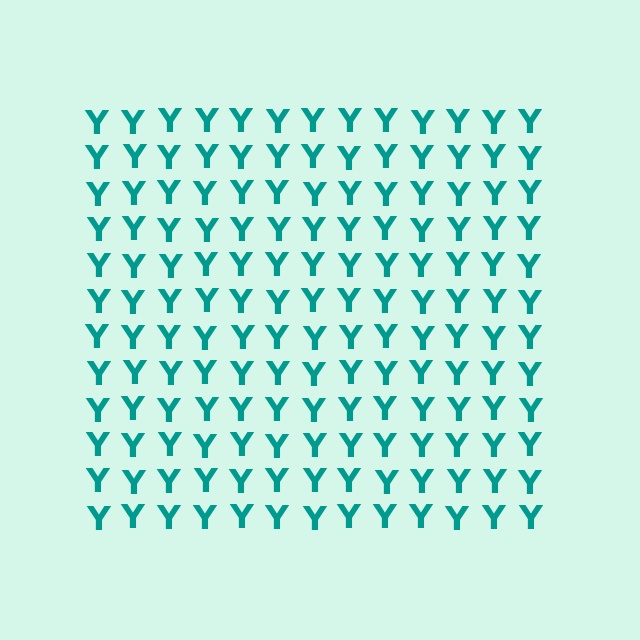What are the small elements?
The small elements are letter Y's.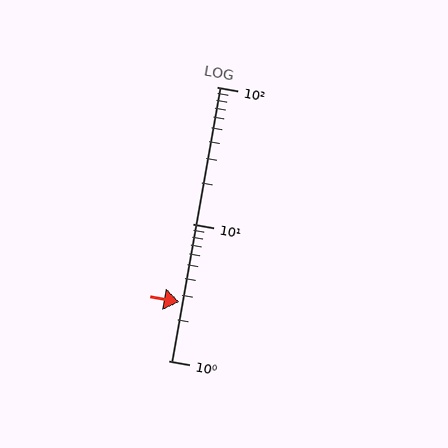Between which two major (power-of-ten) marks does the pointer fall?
The pointer is between 1 and 10.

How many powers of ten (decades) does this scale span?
The scale spans 2 decades, from 1 to 100.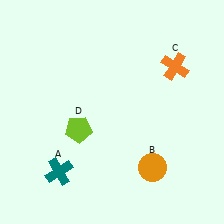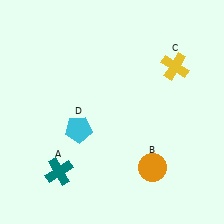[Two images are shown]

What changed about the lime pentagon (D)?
In Image 1, D is lime. In Image 2, it changed to cyan.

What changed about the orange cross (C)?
In Image 1, C is orange. In Image 2, it changed to yellow.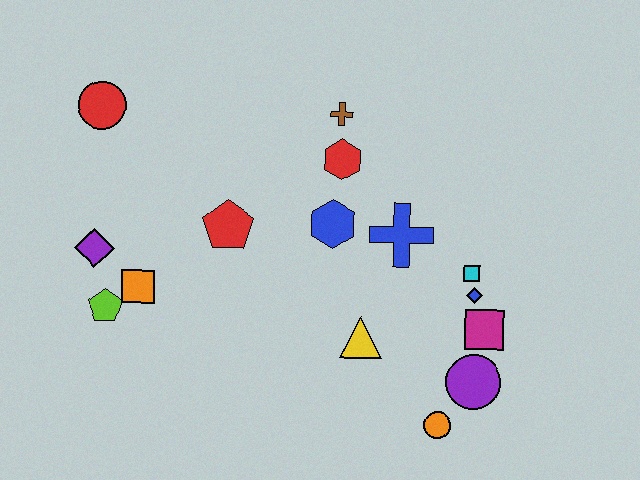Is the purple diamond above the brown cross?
No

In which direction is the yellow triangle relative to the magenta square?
The yellow triangle is to the left of the magenta square.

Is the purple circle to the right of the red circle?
Yes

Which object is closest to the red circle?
The purple diamond is closest to the red circle.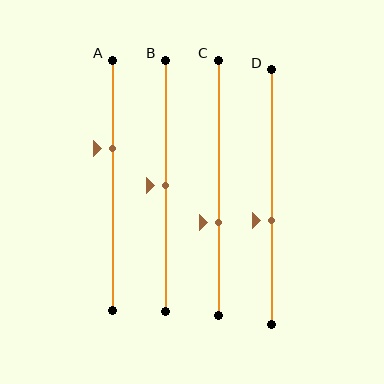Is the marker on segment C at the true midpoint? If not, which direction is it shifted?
No, the marker on segment C is shifted downward by about 14% of the segment length.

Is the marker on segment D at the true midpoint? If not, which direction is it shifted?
No, the marker on segment D is shifted downward by about 9% of the segment length.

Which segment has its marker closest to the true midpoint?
Segment B has its marker closest to the true midpoint.